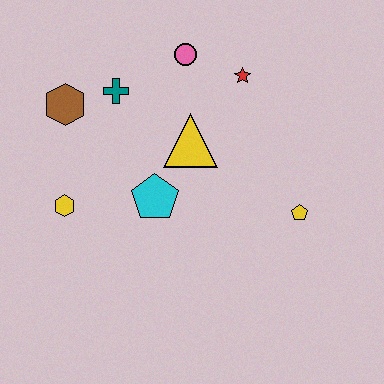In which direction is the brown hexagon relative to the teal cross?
The brown hexagon is to the left of the teal cross.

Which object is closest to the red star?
The pink circle is closest to the red star.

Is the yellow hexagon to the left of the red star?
Yes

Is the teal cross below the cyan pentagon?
No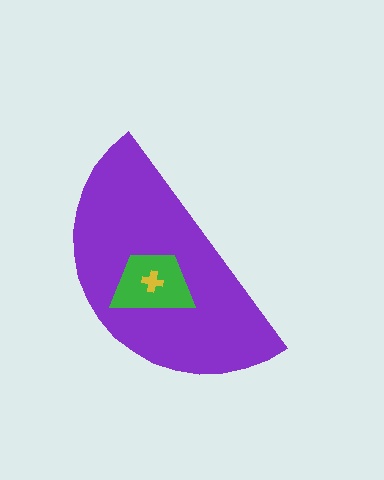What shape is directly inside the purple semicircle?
The green trapezoid.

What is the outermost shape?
The purple semicircle.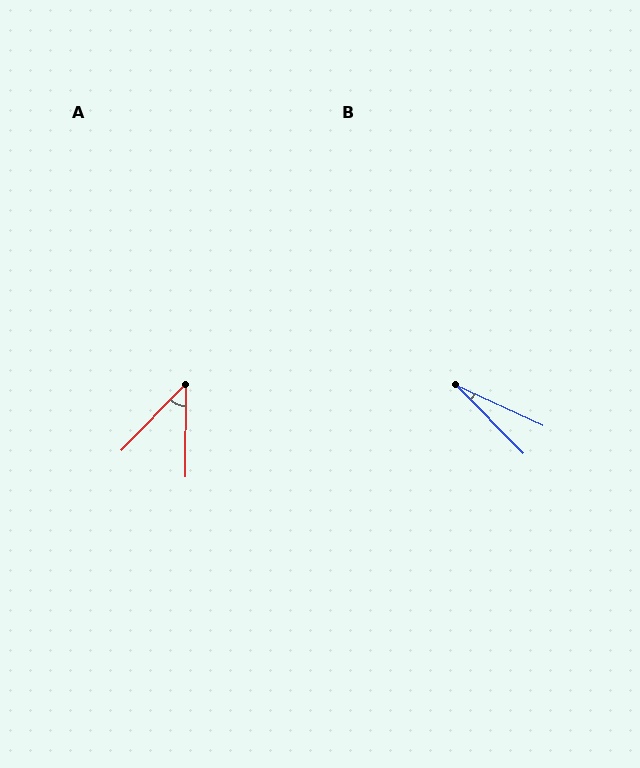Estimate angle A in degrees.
Approximately 44 degrees.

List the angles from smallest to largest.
B (21°), A (44°).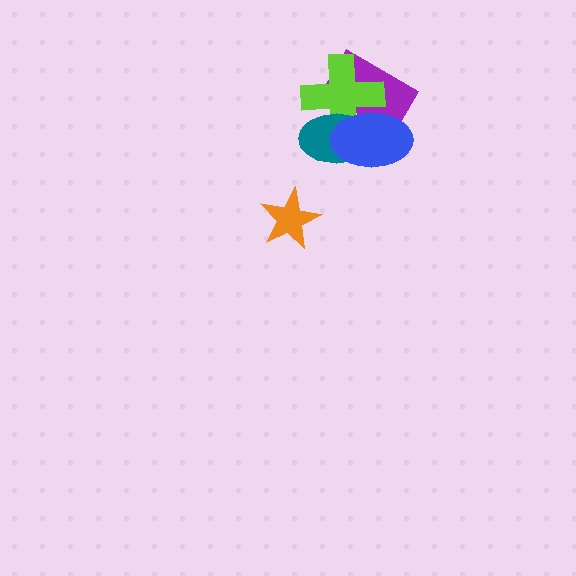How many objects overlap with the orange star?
0 objects overlap with the orange star.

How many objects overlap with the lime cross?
3 objects overlap with the lime cross.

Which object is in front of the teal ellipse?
The blue ellipse is in front of the teal ellipse.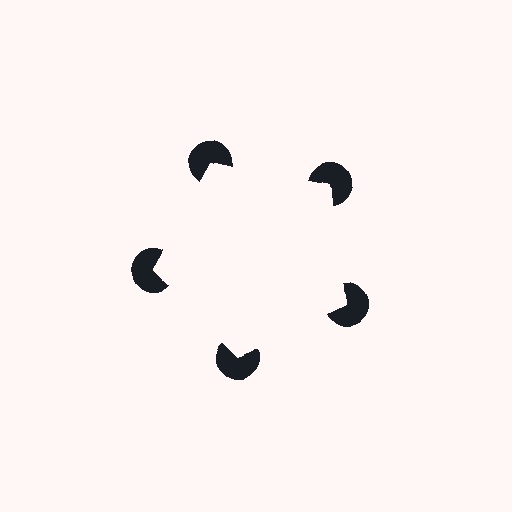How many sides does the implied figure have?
5 sides.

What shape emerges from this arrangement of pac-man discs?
An illusory pentagon — its edges are inferred from the aligned wedge cuts in the pac-man discs, not physically drawn.